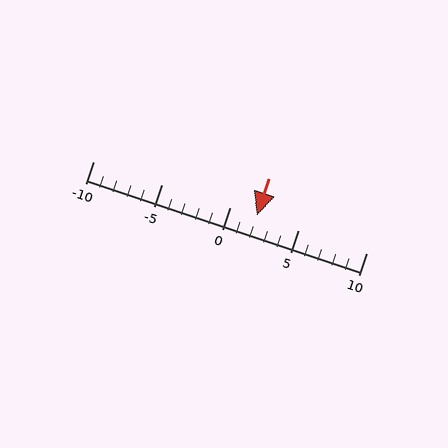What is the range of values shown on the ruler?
The ruler shows values from -10 to 10.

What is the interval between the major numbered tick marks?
The major tick marks are spaced 5 units apart.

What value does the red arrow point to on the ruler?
The red arrow points to approximately 2.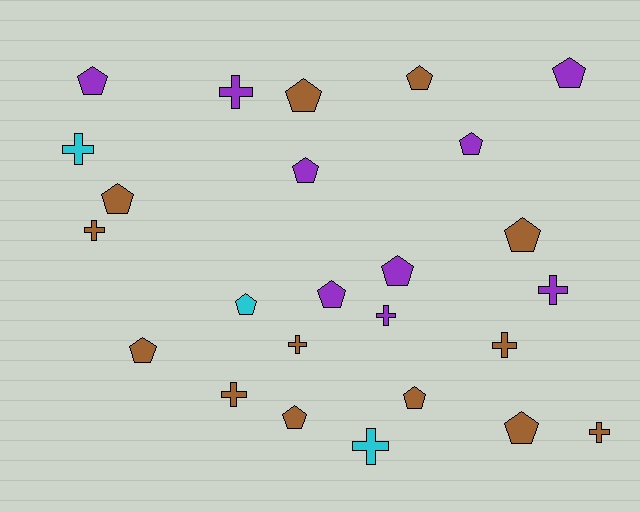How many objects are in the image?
There are 25 objects.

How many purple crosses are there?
There are 3 purple crosses.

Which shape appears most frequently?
Pentagon, with 15 objects.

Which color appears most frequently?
Brown, with 13 objects.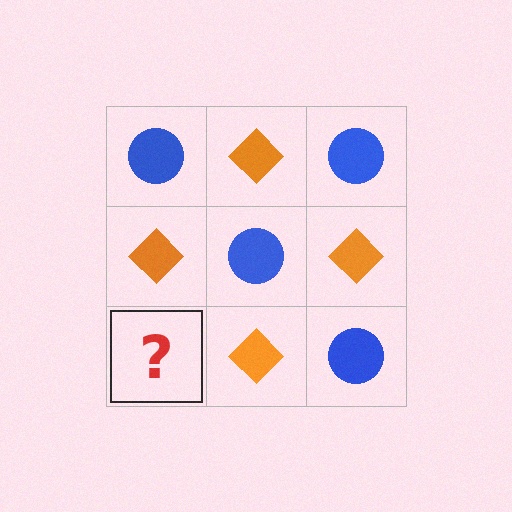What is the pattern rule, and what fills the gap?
The rule is that it alternates blue circle and orange diamond in a checkerboard pattern. The gap should be filled with a blue circle.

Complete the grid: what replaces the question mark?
The question mark should be replaced with a blue circle.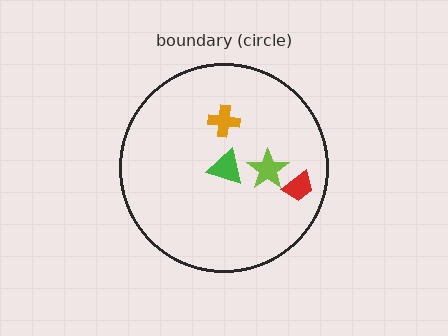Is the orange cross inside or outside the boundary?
Inside.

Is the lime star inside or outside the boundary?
Inside.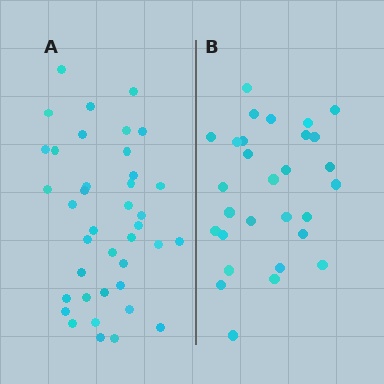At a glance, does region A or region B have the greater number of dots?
Region A (the left region) has more dots.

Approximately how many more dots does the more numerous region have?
Region A has roughly 10 or so more dots than region B.